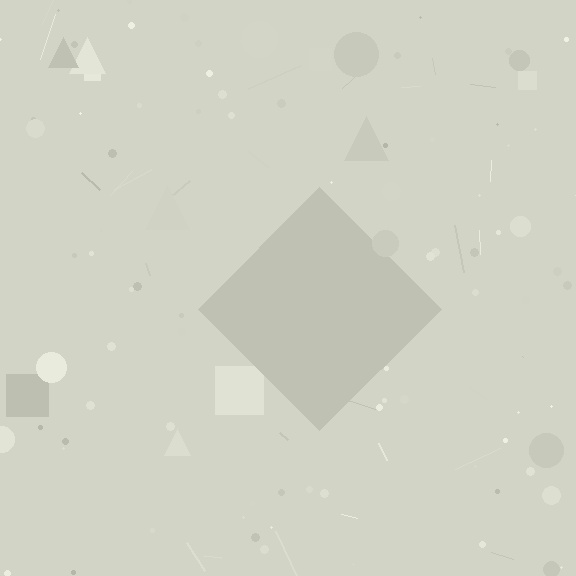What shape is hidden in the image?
A diamond is hidden in the image.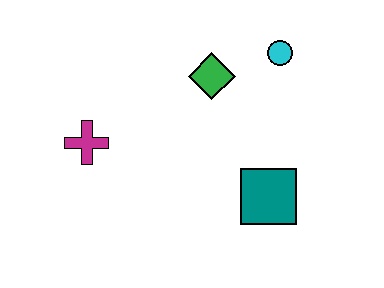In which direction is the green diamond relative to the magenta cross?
The green diamond is to the right of the magenta cross.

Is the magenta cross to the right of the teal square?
No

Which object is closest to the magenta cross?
The green diamond is closest to the magenta cross.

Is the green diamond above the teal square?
Yes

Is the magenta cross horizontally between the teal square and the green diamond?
No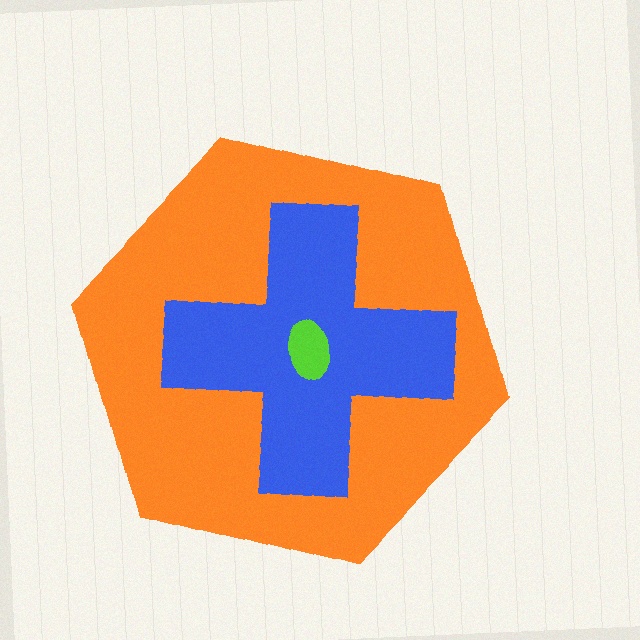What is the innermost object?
The lime ellipse.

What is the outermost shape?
The orange hexagon.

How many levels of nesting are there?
3.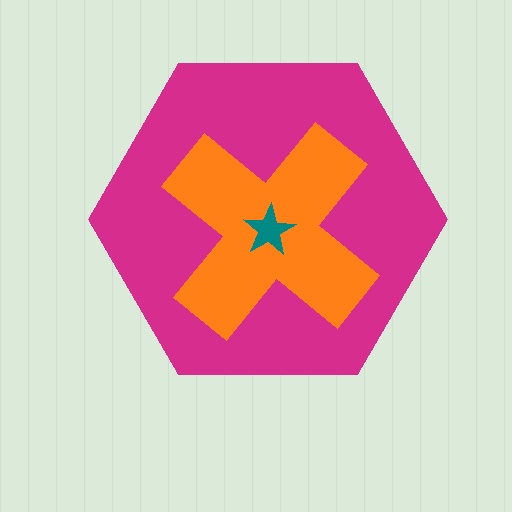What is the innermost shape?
The teal star.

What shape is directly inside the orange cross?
The teal star.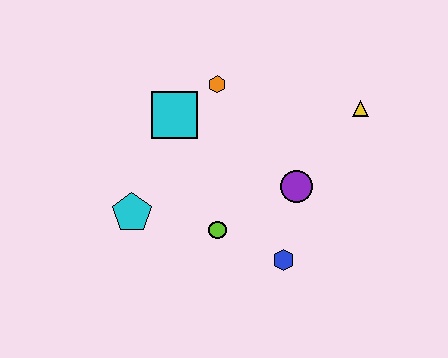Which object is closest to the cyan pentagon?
The lime circle is closest to the cyan pentagon.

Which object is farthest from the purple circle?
The cyan pentagon is farthest from the purple circle.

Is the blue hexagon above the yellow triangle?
No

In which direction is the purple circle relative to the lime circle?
The purple circle is to the right of the lime circle.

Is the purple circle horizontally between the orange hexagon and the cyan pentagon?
No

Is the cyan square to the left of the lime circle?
Yes